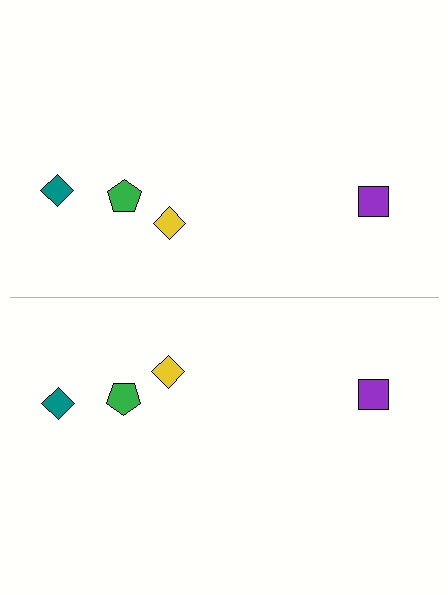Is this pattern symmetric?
Yes, this pattern has bilateral (reflection) symmetry.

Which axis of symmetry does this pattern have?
The pattern has a horizontal axis of symmetry running through the center of the image.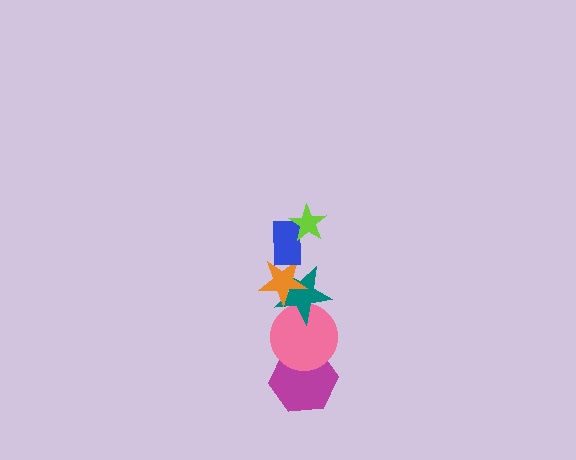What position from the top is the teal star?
The teal star is 4th from the top.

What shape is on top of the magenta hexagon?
The pink circle is on top of the magenta hexagon.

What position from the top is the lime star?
The lime star is 1st from the top.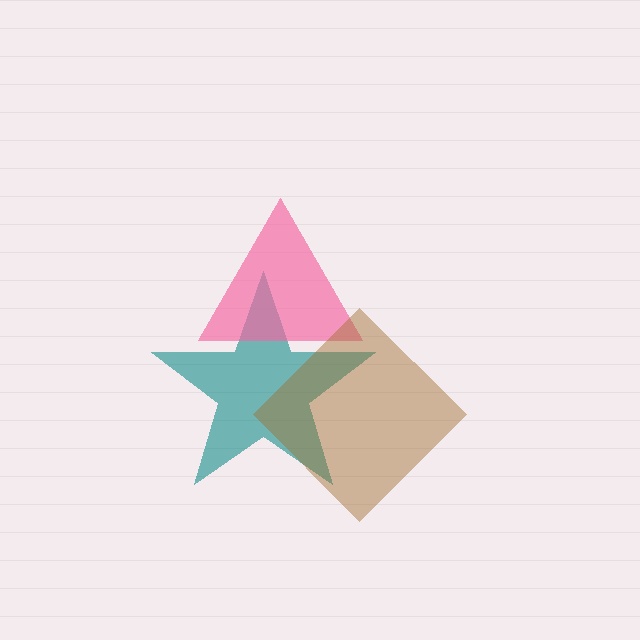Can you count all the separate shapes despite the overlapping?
Yes, there are 3 separate shapes.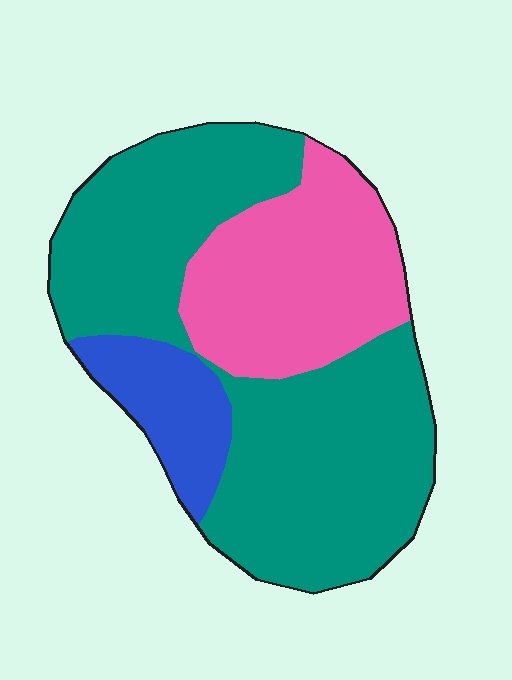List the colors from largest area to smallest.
From largest to smallest: teal, pink, blue.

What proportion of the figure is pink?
Pink covers about 30% of the figure.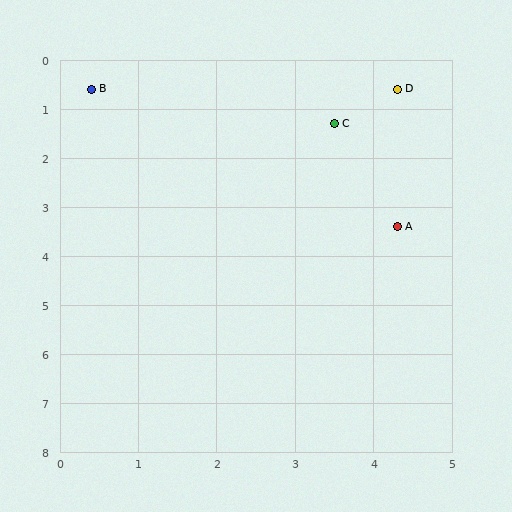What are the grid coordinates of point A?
Point A is at approximately (4.3, 3.4).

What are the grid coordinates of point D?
Point D is at approximately (4.3, 0.6).